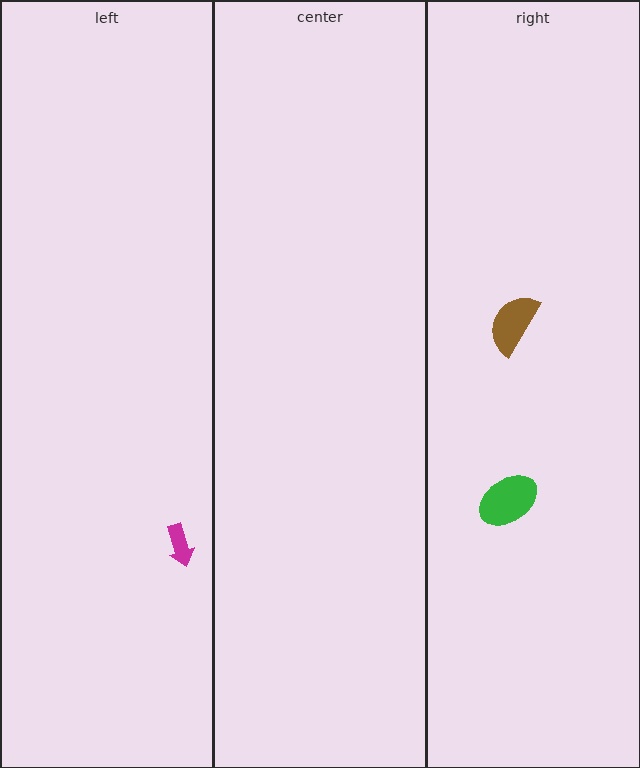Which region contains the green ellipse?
The right region.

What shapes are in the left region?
The magenta arrow.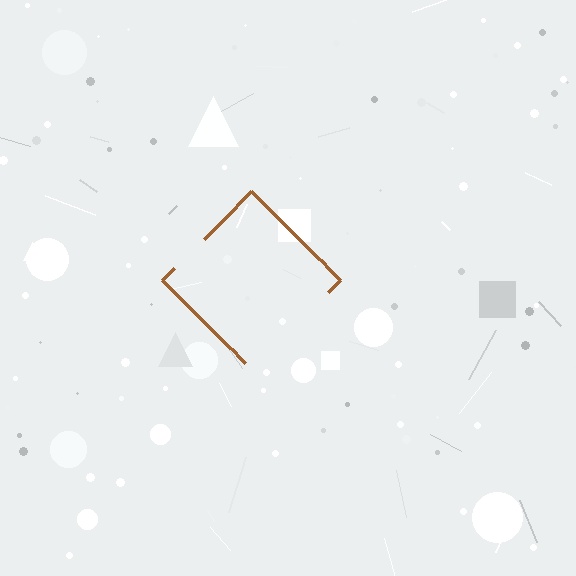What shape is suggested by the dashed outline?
The dashed outline suggests a diamond.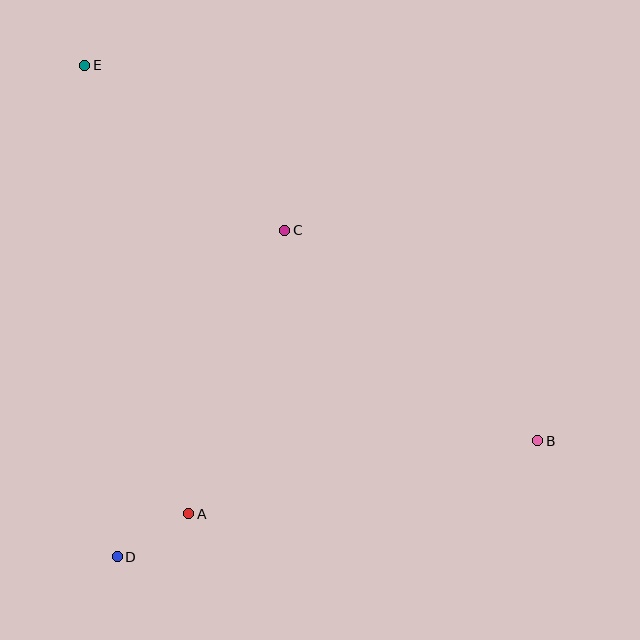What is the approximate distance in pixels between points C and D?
The distance between C and D is approximately 367 pixels.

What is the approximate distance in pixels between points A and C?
The distance between A and C is approximately 299 pixels.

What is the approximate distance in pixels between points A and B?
The distance between A and B is approximately 357 pixels.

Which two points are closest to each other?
Points A and D are closest to each other.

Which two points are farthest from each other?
Points B and E are farthest from each other.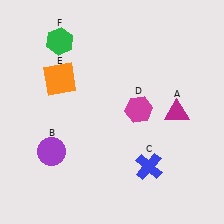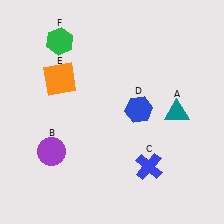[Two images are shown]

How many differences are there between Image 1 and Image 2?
There are 2 differences between the two images.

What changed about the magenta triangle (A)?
In Image 1, A is magenta. In Image 2, it changed to teal.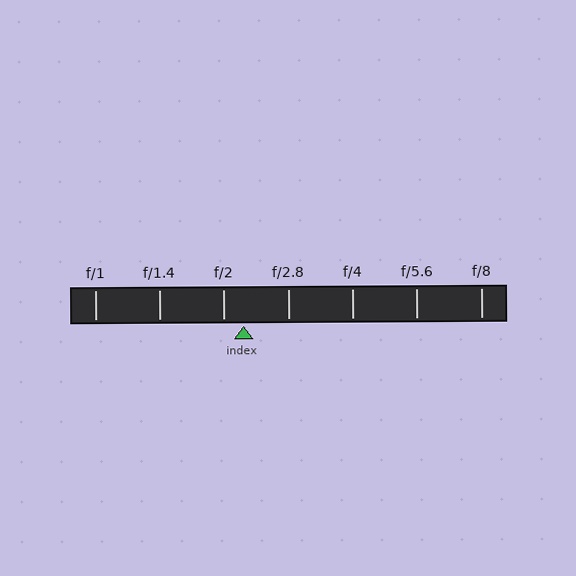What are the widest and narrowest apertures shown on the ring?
The widest aperture shown is f/1 and the narrowest is f/8.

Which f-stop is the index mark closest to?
The index mark is closest to f/2.